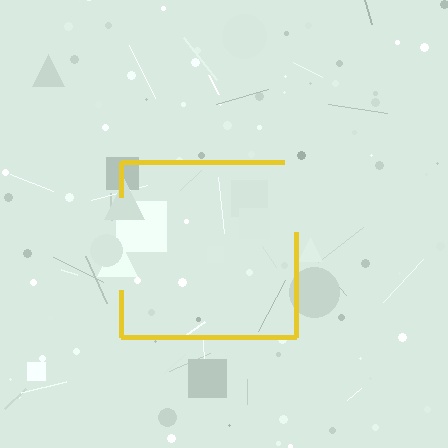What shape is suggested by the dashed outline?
The dashed outline suggests a square.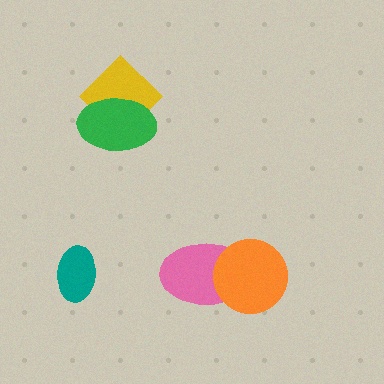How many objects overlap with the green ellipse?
1 object overlaps with the green ellipse.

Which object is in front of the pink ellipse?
The orange circle is in front of the pink ellipse.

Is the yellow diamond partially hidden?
Yes, it is partially covered by another shape.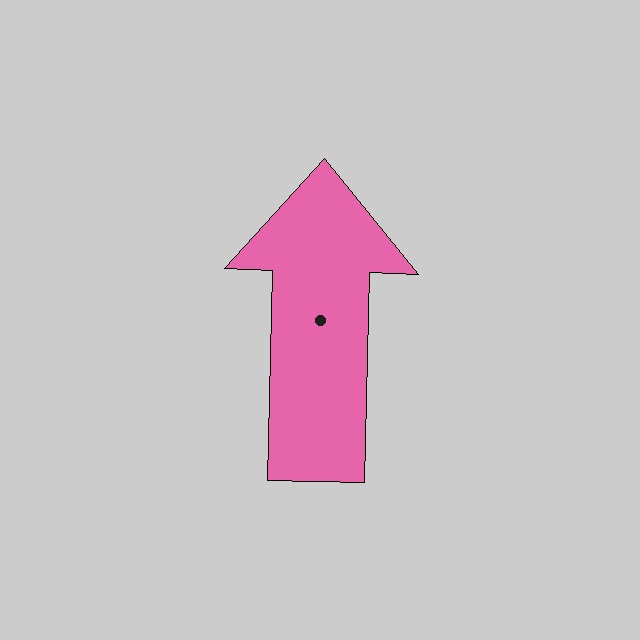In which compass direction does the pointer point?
North.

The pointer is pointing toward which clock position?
Roughly 12 o'clock.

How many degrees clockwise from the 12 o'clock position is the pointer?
Approximately 1 degrees.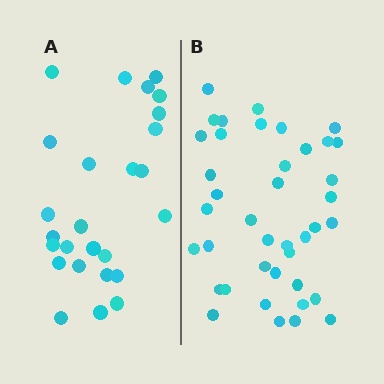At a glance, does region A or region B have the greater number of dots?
Region B (the right region) has more dots.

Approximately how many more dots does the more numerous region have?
Region B has approximately 15 more dots than region A.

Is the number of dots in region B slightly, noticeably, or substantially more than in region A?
Region B has substantially more. The ratio is roughly 1.5 to 1.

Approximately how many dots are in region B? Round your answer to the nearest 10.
About 40 dots.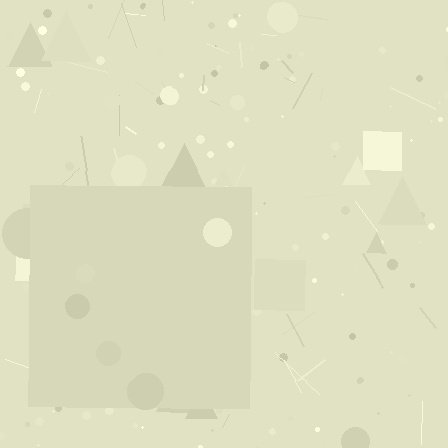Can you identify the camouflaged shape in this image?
The camouflaged shape is a square.